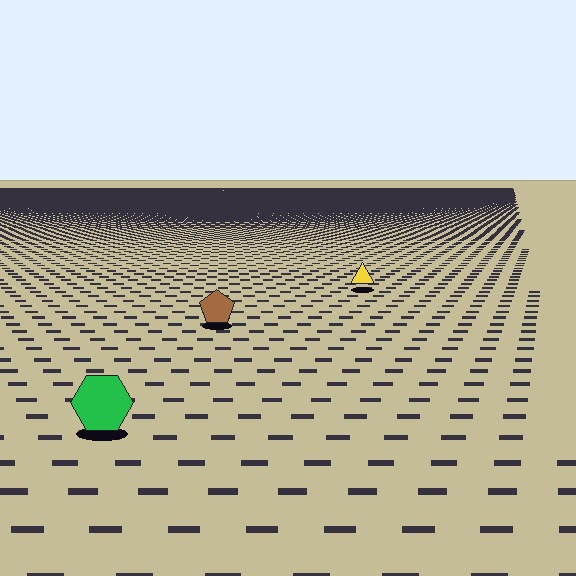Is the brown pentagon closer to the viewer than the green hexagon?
No. The green hexagon is closer — you can tell from the texture gradient: the ground texture is coarser near it.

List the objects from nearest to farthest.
From nearest to farthest: the green hexagon, the brown pentagon, the yellow triangle.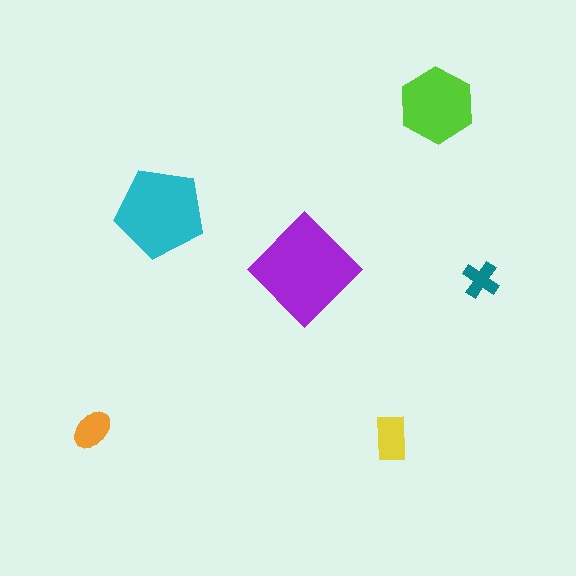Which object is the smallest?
The teal cross.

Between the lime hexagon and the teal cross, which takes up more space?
The lime hexagon.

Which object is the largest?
The purple diamond.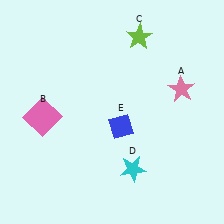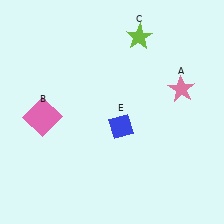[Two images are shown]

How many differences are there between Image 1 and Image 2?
There is 1 difference between the two images.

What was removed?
The cyan star (D) was removed in Image 2.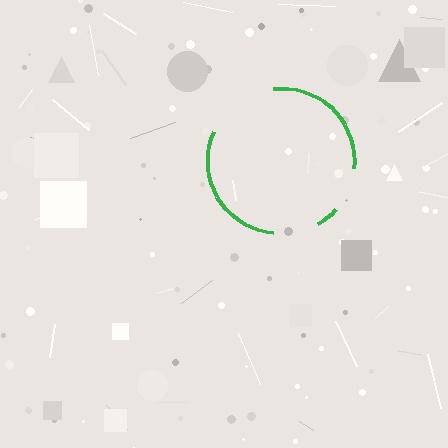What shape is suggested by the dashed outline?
The dashed outline suggests a circle.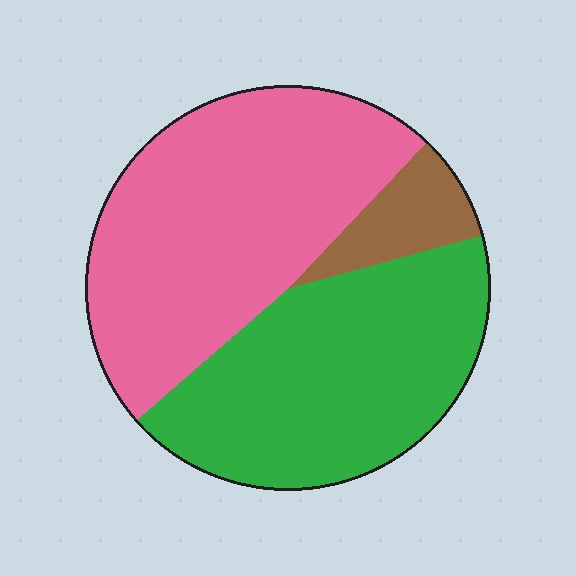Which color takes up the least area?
Brown, at roughly 10%.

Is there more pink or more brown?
Pink.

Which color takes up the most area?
Pink, at roughly 50%.